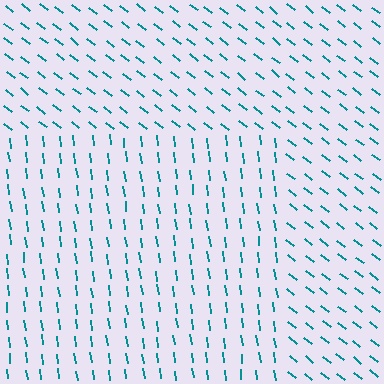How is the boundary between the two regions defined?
The boundary is defined purely by a change in line orientation (approximately 45 degrees difference). All lines are the same color and thickness.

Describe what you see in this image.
The image is filled with small teal line segments. A rectangle region in the image has lines oriented differently from the surrounding lines, creating a visible texture boundary.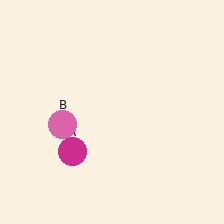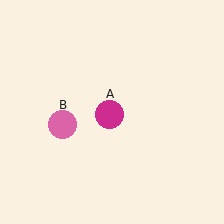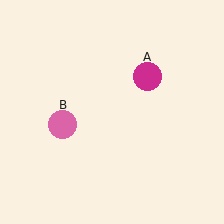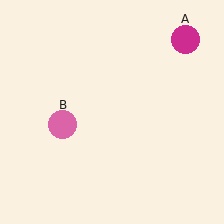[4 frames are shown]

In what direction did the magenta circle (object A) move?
The magenta circle (object A) moved up and to the right.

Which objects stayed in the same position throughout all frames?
Pink circle (object B) remained stationary.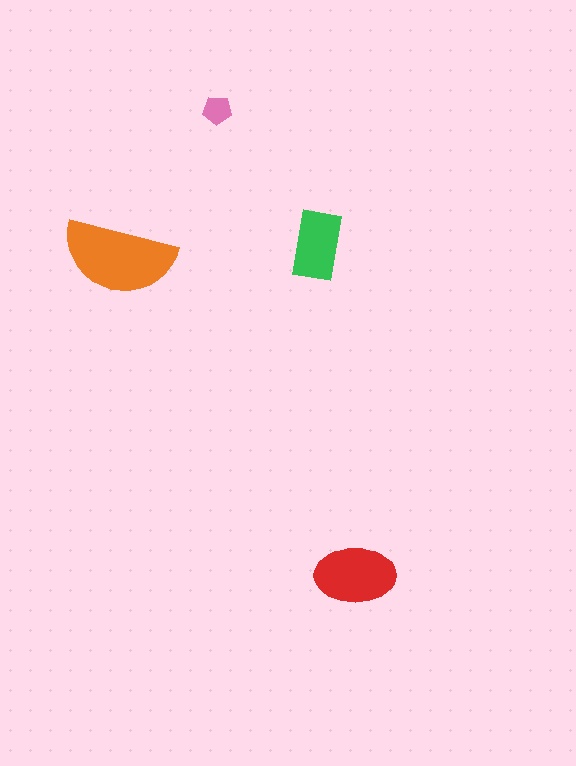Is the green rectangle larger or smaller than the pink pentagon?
Larger.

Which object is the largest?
The orange semicircle.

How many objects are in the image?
There are 4 objects in the image.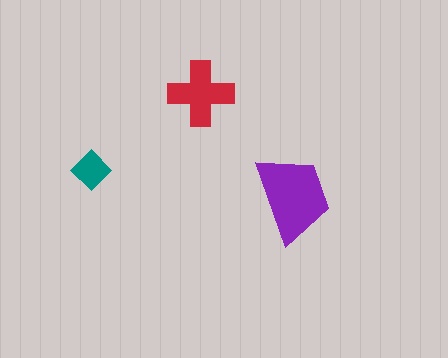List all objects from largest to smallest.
The purple trapezoid, the red cross, the teal diamond.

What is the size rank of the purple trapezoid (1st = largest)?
1st.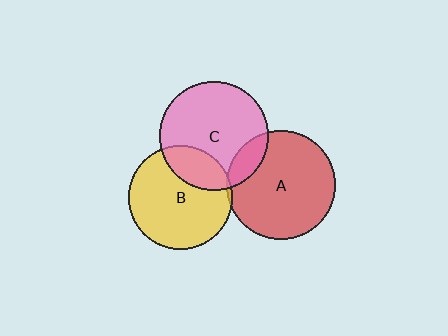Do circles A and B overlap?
Yes.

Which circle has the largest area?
Circle A (red).